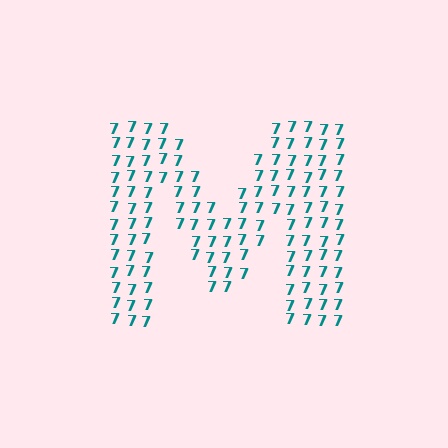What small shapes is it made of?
It is made of small digit 7's.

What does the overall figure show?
The overall figure shows the letter M.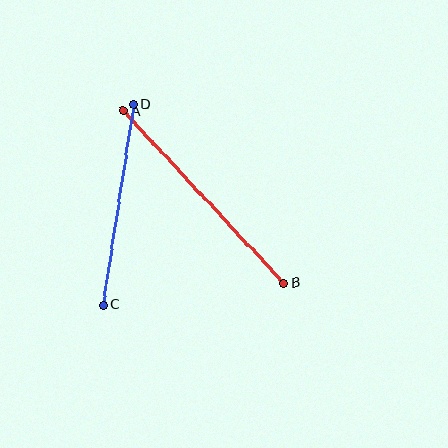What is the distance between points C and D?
The distance is approximately 203 pixels.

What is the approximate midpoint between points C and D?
The midpoint is at approximately (118, 204) pixels.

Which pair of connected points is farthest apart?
Points A and B are farthest apart.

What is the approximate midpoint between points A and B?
The midpoint is at approximately (204, 197) pixels.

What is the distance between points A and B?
The distance is approximately 235 pixels.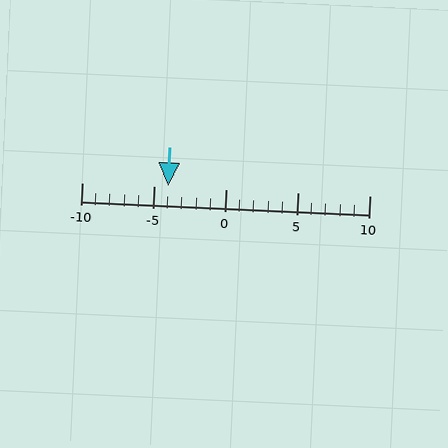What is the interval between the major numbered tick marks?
The major tick marks are spaced 5 units apart.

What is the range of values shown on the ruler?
The ruler shows values from -10 to 10.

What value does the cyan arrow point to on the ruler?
The cyan arrow points to approximately -4.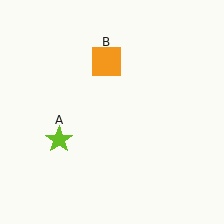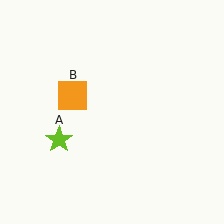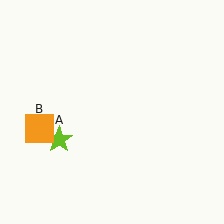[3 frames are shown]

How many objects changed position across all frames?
1 object changed position: orange square (object B).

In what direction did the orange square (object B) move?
The orange square (object B) moved down and to the left.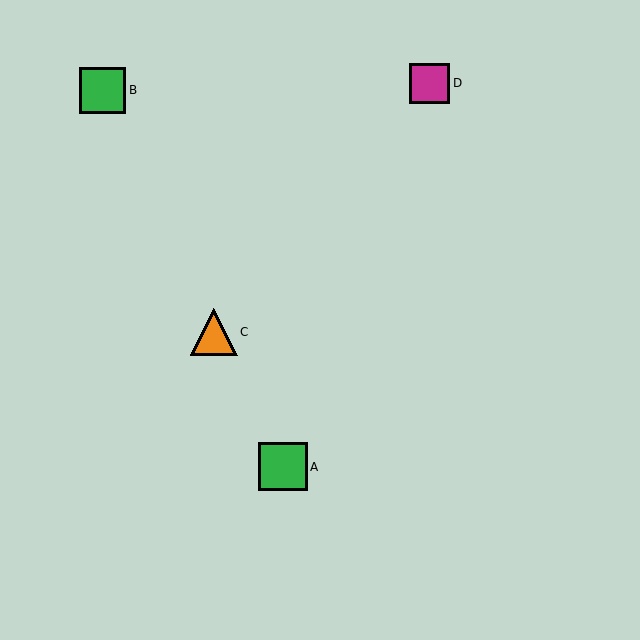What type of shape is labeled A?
Shape A is a green square.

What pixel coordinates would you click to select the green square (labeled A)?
Click at (283, 467) to select the green square A.